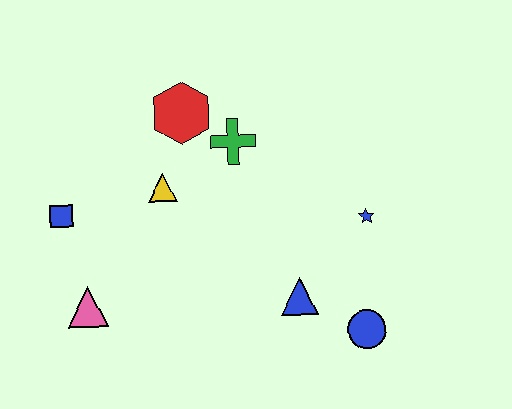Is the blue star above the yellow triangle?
No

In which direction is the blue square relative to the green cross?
The blue square is to the left of the green cross.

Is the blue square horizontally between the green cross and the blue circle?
No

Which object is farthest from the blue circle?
The blue square is farthest from the blue circle.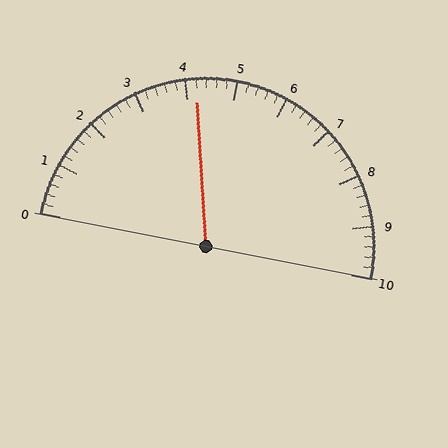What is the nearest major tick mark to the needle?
The nearest major tick mark is 4.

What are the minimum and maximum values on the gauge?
The gauge ranges from 0 to 10.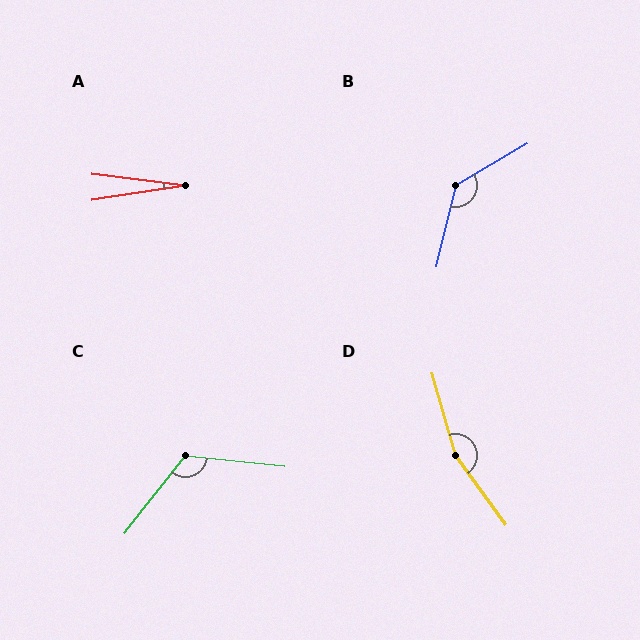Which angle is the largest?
D, at approximately 160 degrees.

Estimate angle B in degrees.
Approximately 134 degrees.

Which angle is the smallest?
A, at approximately 16 degrees.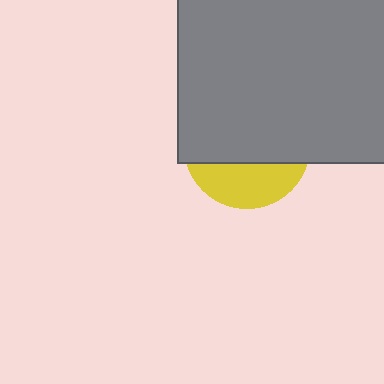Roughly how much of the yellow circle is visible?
A small part of it is visible (roughly 33%).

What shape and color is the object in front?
The object in front is a gray rectangle.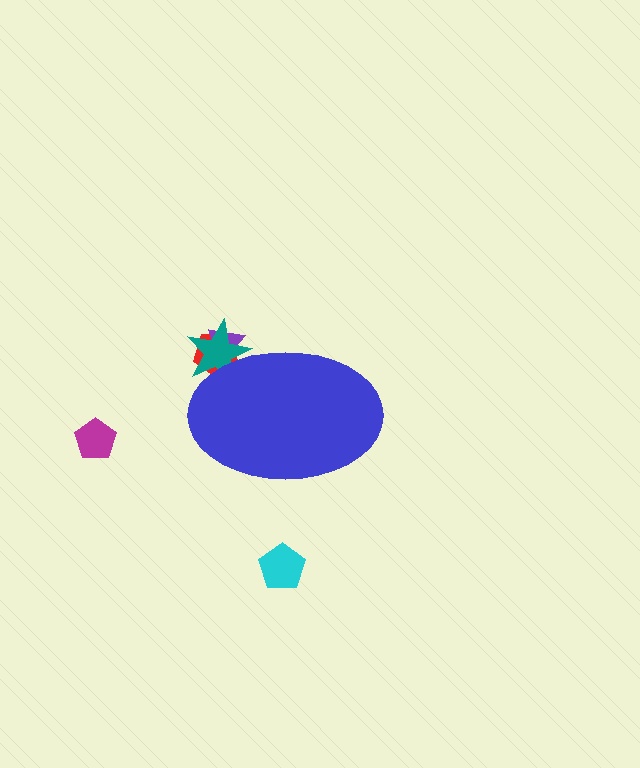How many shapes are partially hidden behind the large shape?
3 shapes are partially hidden.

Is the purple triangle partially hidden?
Yes, the purple triangle is partially hidden behind the blue ellipse.